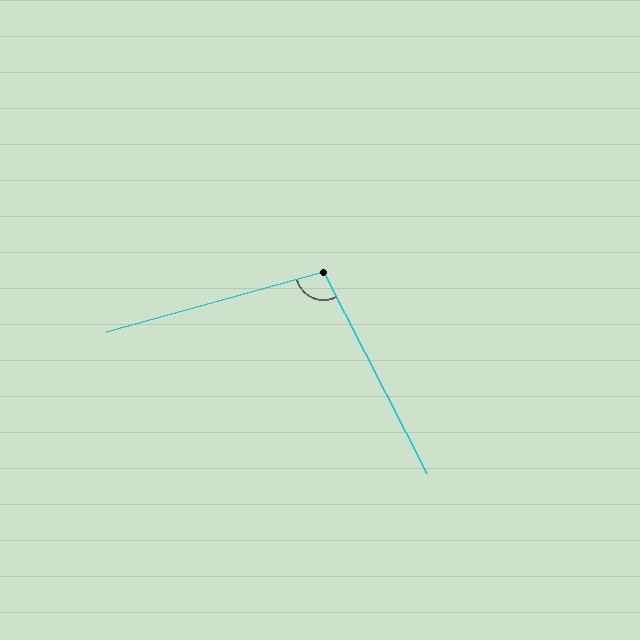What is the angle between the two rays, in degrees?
Approximately 102 degrees.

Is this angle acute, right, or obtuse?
It is obtuse.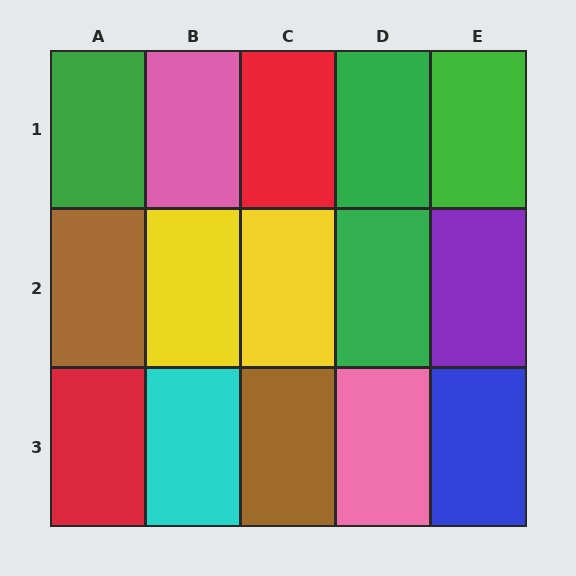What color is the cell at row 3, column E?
Blue.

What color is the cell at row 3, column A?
Red.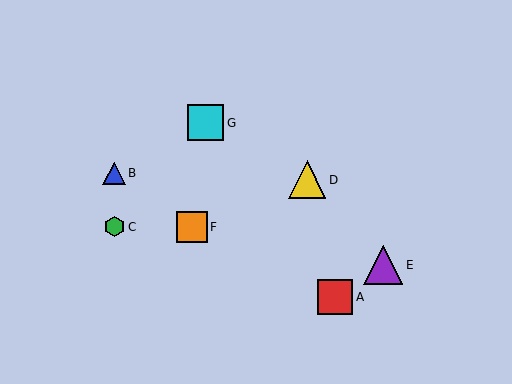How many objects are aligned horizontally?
2 objects (C, F) are aligned horizontally.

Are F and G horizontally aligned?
No, F is at y≈227 and G is at y≈123.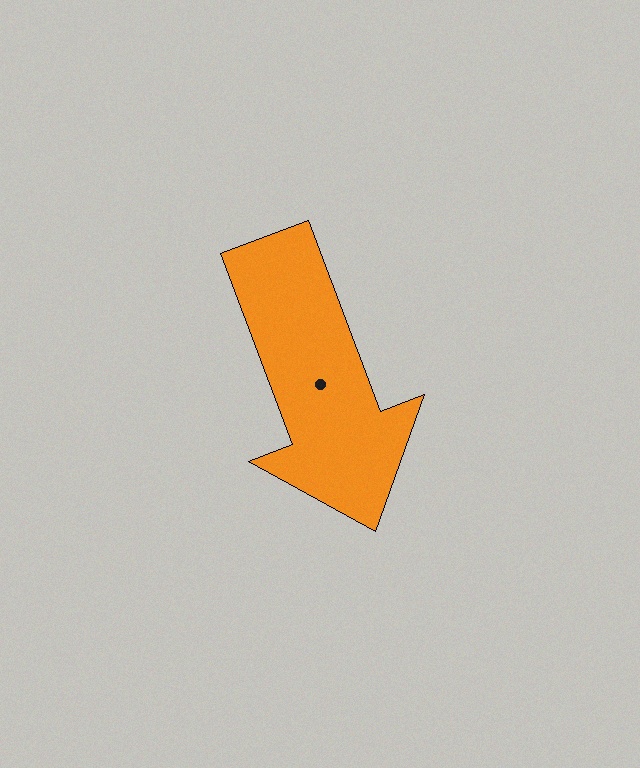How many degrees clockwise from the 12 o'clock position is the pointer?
Approximately 159 degrees.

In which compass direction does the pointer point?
South.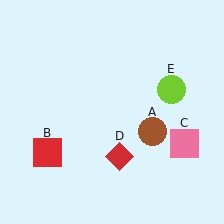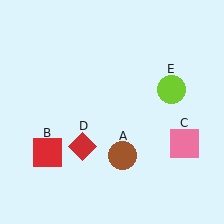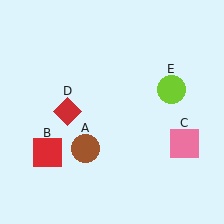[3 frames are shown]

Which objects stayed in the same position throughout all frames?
Red square (object B) and pink square (object C) and lime circle (object E) remained stationary.